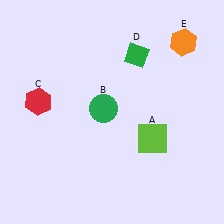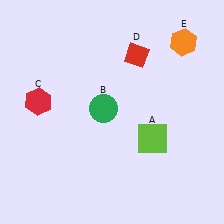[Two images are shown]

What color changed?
The diamond (D) changed from green in Image 1 to red in Image 2.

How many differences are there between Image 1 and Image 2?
There is 1 difference between the two images.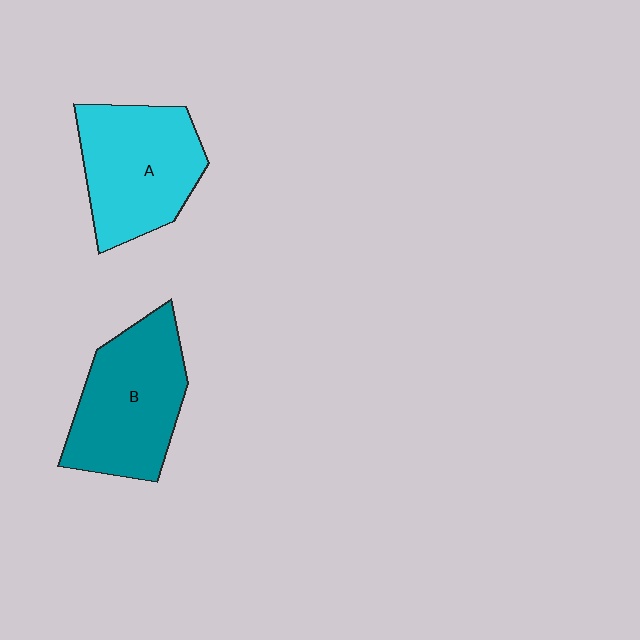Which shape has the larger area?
Shape B (teal).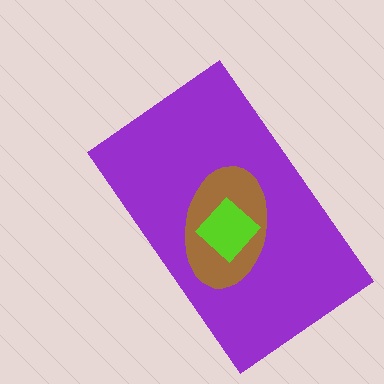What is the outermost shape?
The purple rectangle.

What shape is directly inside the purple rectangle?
The brown ellipse.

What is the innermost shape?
The lime diamond.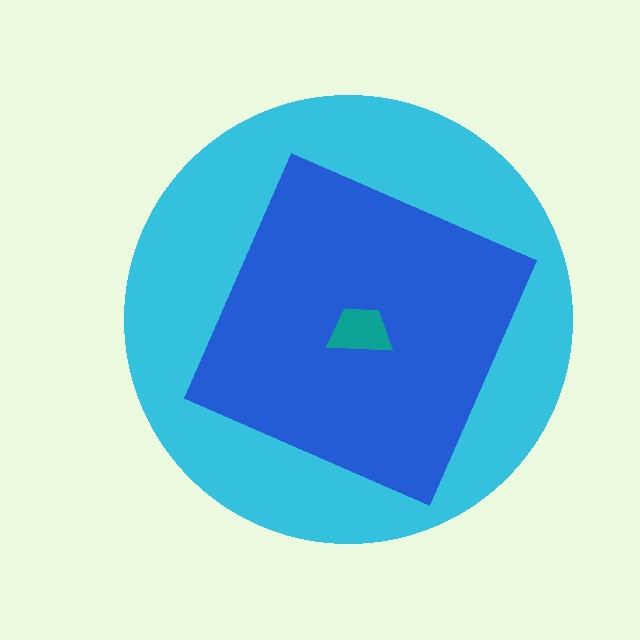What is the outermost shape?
The cyan circle.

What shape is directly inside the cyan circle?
The blue square.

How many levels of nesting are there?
3.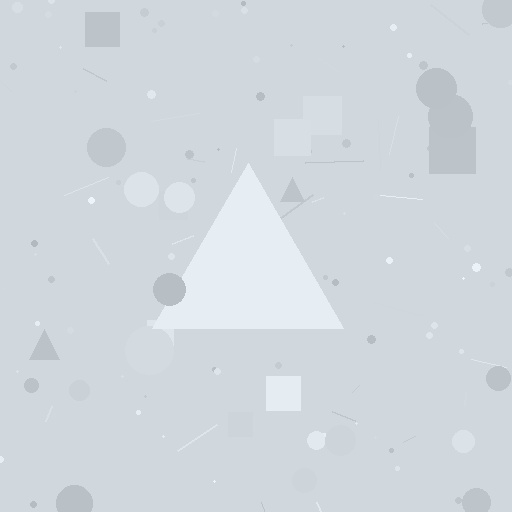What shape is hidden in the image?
A triangle is hidden in the image.